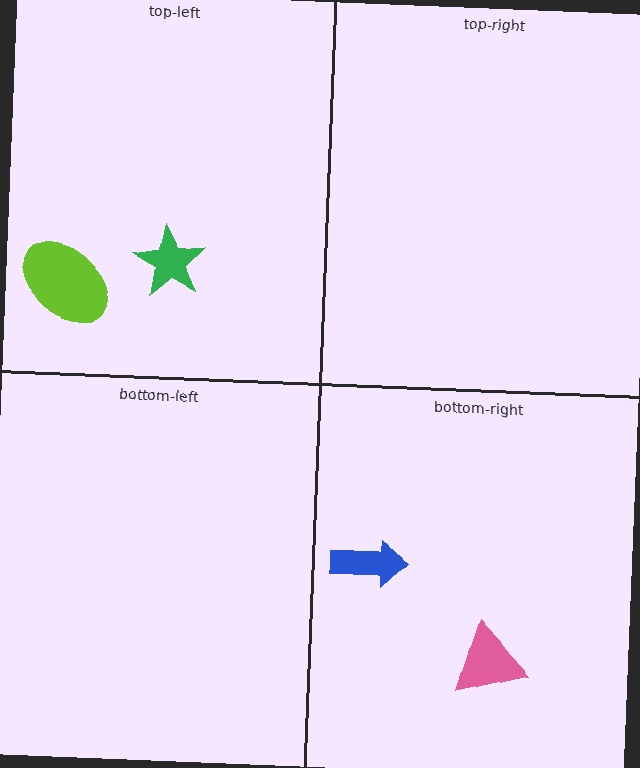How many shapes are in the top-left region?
2.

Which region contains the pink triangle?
The bottom-right region.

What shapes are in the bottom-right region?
The blue arrow, the pink triangle.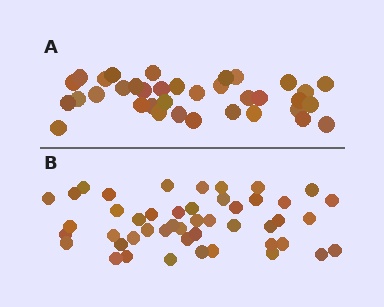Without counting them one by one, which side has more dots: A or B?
Region B (the bottom region) has more dots.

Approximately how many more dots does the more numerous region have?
Region B has roughly 12 or so more dots than region A.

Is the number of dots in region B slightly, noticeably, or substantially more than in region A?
Region B has noticeably more, but not dramatically so. The ratio is roughly 1.3 to 1.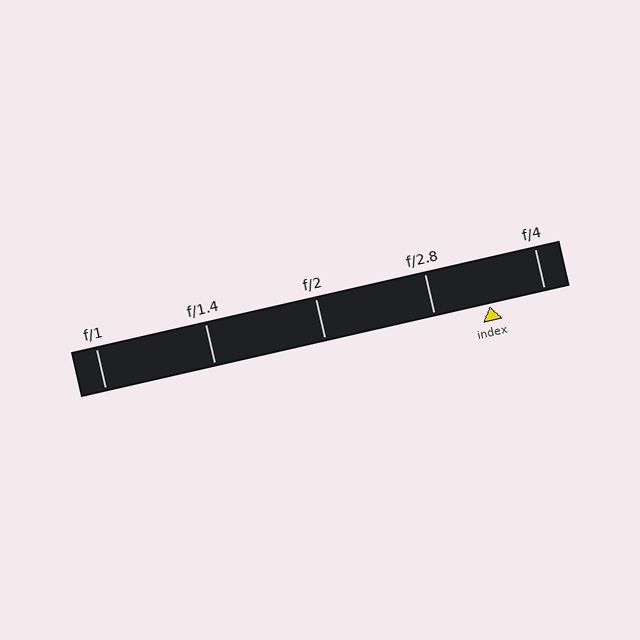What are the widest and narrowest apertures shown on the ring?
The widest aperture shown is f/1 and the narrowest is f/4.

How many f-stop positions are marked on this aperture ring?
There are 5 f-stop positions marked.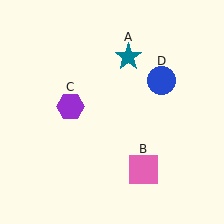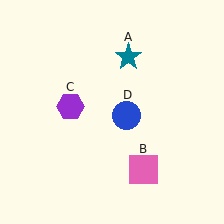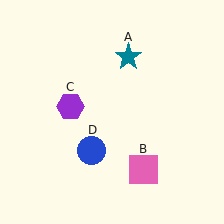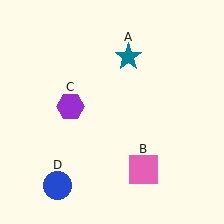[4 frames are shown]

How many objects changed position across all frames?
1 object changed position: blue circle (object D).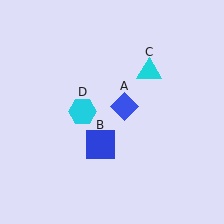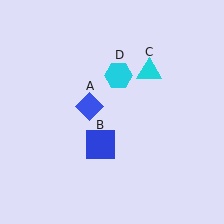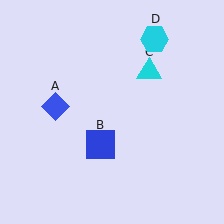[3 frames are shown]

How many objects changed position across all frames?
2 objects changed position: blue diamond (object A), cyan hexagon (object D).